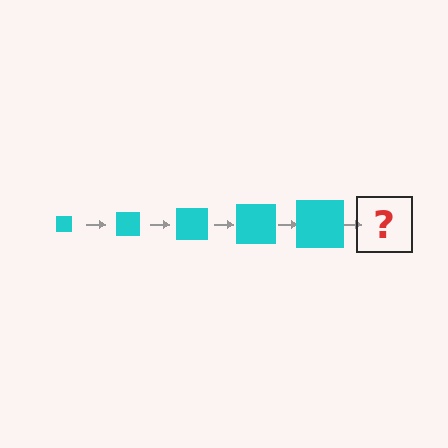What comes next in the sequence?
The next element should be a cyan square, larger than the previous one.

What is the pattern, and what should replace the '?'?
The pattern is that the square gets progressively larger each step. The '?' should be a cyan square, larger than the previous one.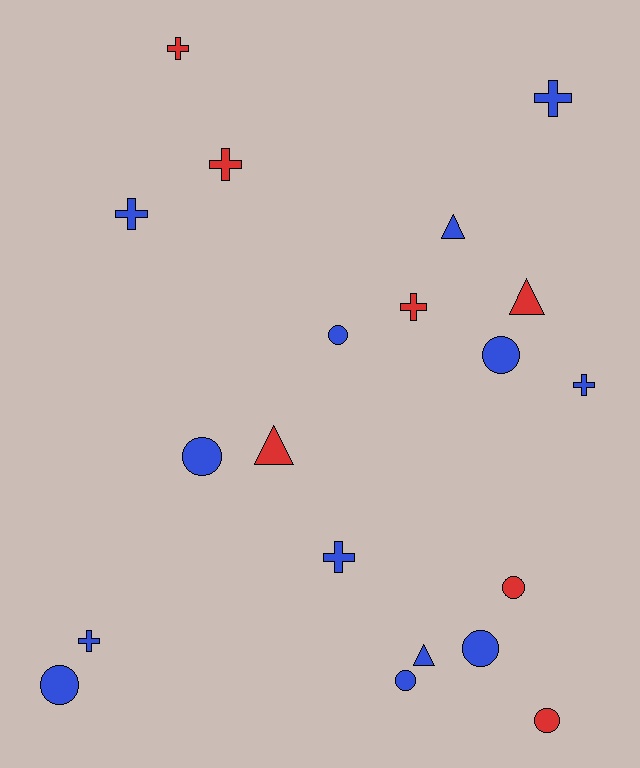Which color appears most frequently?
Blue, with 13 objects.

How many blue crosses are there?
There are 5 blue crosses.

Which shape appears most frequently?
Cross, with 8 objects.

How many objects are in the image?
There are 20 objects.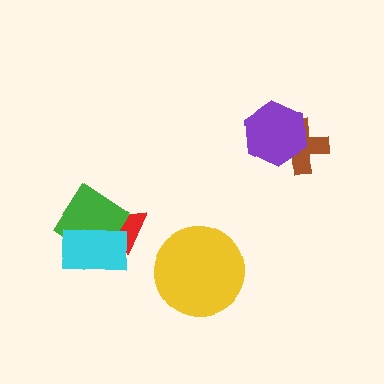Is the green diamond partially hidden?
Yes, it is partially covered by another shape.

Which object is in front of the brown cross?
The purple hexagon is in front of the brown cross.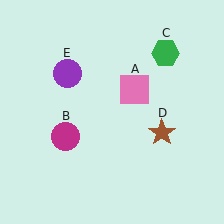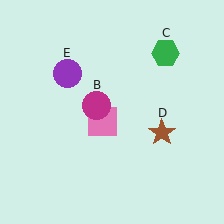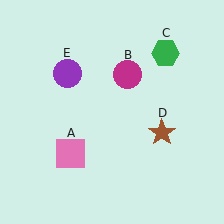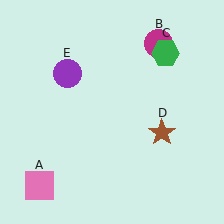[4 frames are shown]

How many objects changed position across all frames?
2 objects changed position: pink square (object A), magenta circle (object B).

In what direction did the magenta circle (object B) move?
The magenta circle (object B) moved up and to the right.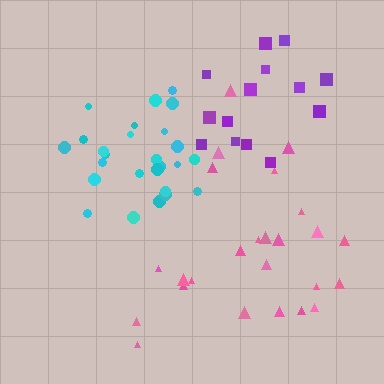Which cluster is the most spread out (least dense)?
Purple.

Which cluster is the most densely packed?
Cyan.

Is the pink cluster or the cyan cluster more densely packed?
Cyan.